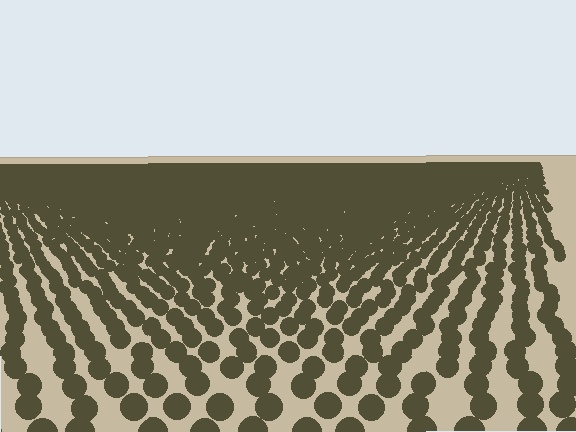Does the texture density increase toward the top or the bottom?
Density increases toward the top.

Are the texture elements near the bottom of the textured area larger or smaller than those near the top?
Larger. Near the bottom, elements are closer to the viewer and appear at a bigger on-screen size.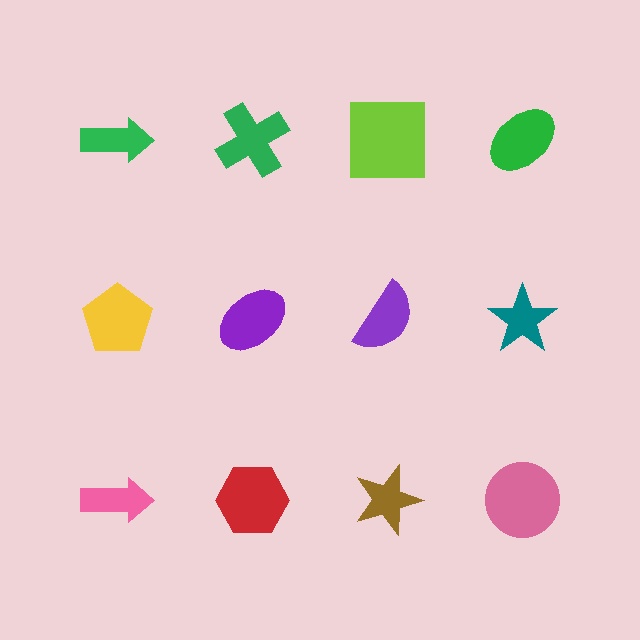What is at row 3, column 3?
A brown star.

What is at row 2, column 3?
A purple semicircle.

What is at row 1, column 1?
A green arrow.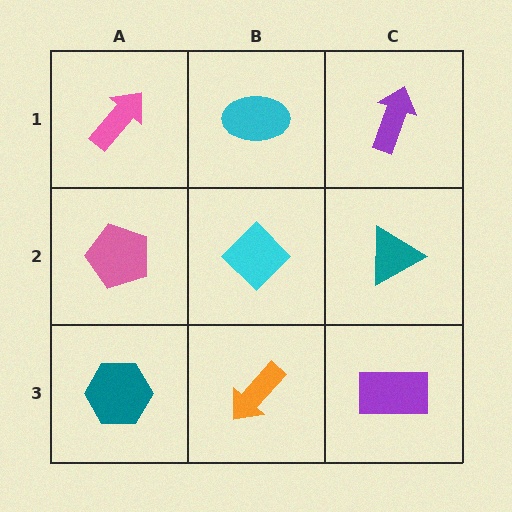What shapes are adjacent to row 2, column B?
A cyan ellipse (row 1, column B), an orange arrow (row 3, column B), a pink pentagon (row 2, column A), a teal triangle (row 2, column C).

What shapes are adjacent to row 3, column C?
A teal triangle (row 2, column C), an orange arrow (row 3, column B).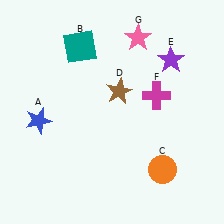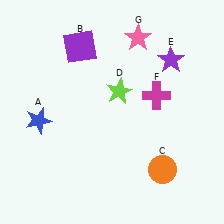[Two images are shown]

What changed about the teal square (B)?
In Image 1, B is teal. In Image 2, it changed to purple.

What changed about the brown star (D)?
In Image 1, D is brown. In Image 2, it changed to lime.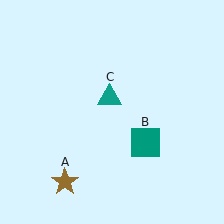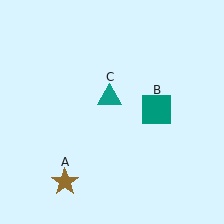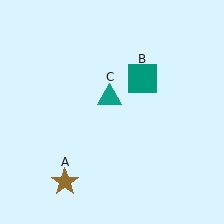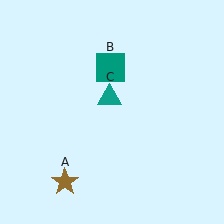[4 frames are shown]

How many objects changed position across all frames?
1 object changed position: teal square (object B).